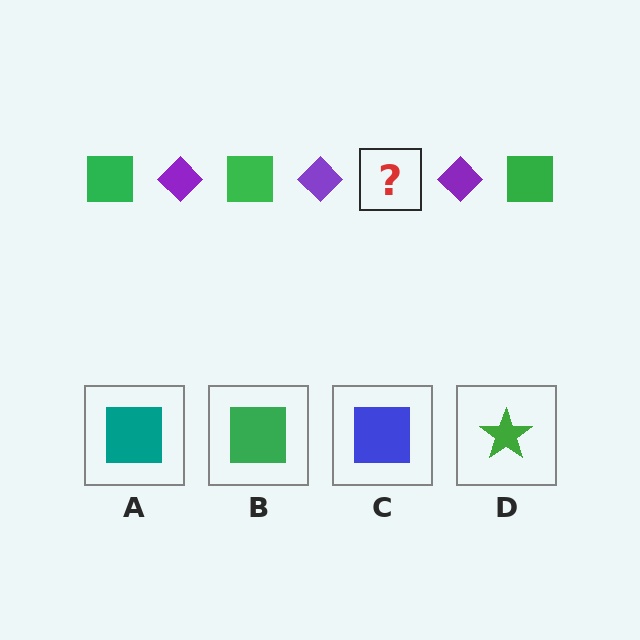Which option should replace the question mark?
Option B.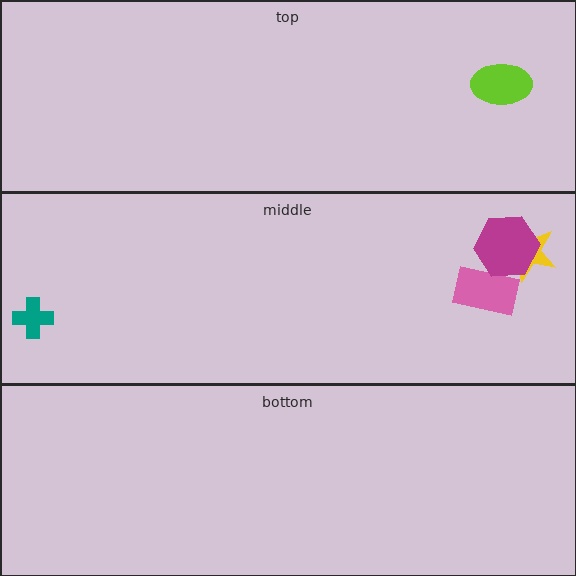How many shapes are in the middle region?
4.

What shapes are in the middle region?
The yellow star, the pink rectangle, the teal cross, the magenta hexagon.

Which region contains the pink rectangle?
The middle region.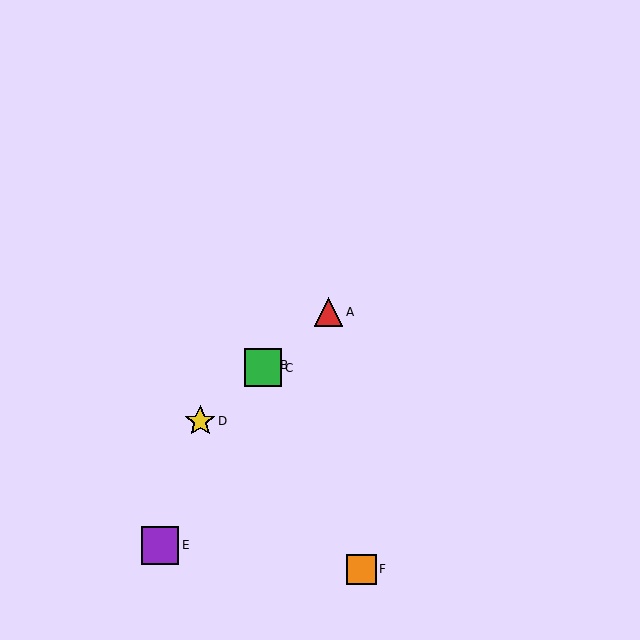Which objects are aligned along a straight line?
Objects A, B, C, D are aligned along a straight line.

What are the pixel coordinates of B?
Object B is at (266, 365).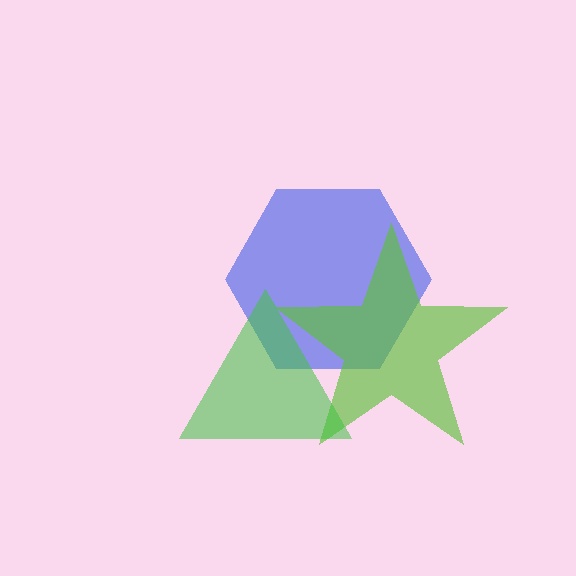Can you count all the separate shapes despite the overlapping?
Yes, there are 3 separate shapes.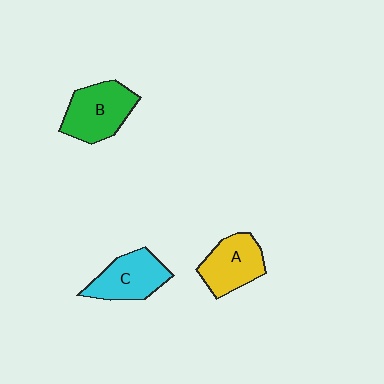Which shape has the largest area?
Shape B (green).